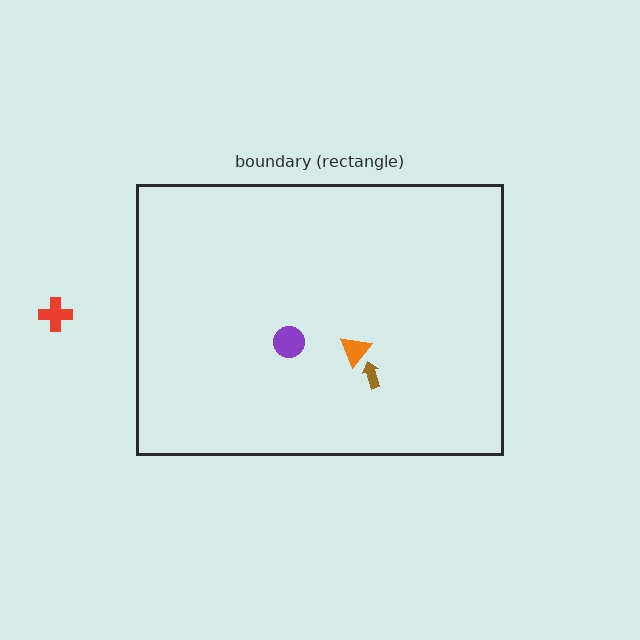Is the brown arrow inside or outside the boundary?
Inside.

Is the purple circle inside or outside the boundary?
Inside.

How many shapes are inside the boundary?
3 inside, 1 outside.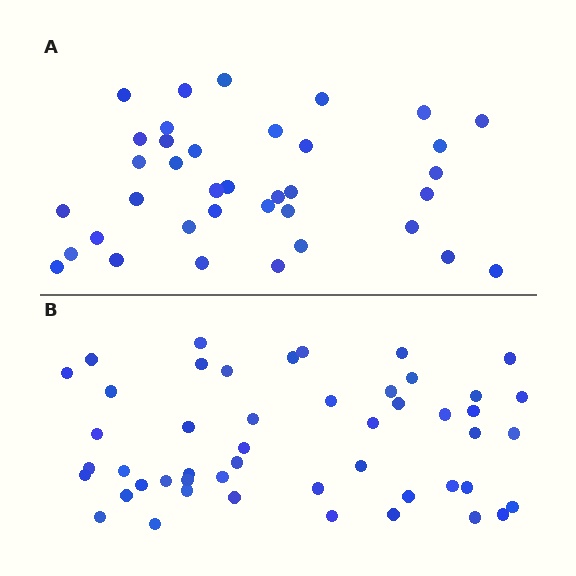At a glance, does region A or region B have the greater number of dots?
Region B (the bottom region) has more dots.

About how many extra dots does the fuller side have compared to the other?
Region B has roughly 12 or so more dots than region A.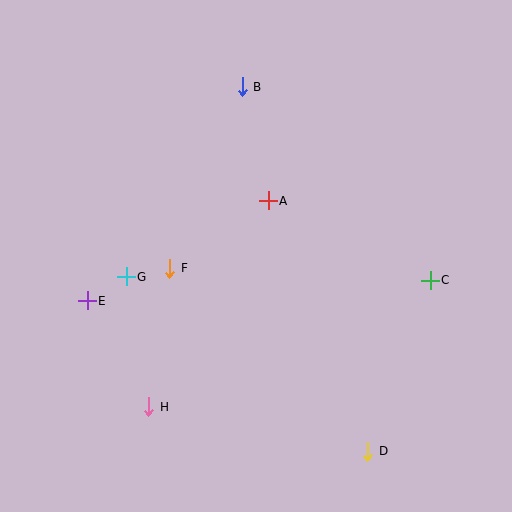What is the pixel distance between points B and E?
The distance between B and E is 264 pixels.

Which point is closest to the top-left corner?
Point B is closest to the top-left corner.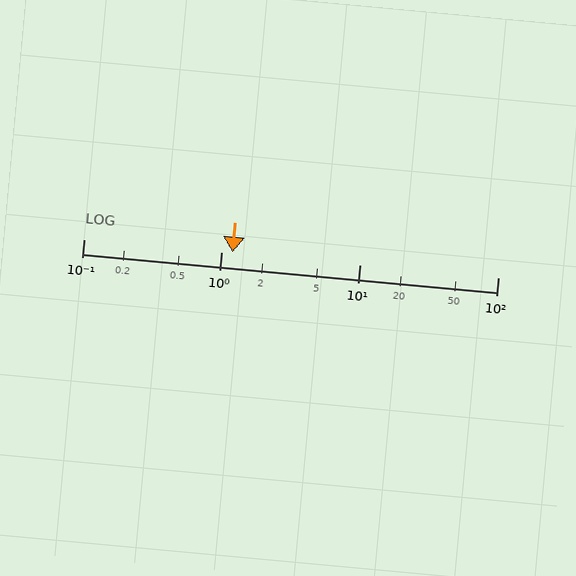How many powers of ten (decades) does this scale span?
The scale spans 3 decades, from 0.1 to 100.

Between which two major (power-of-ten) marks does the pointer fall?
The pointer is between 1 and 10.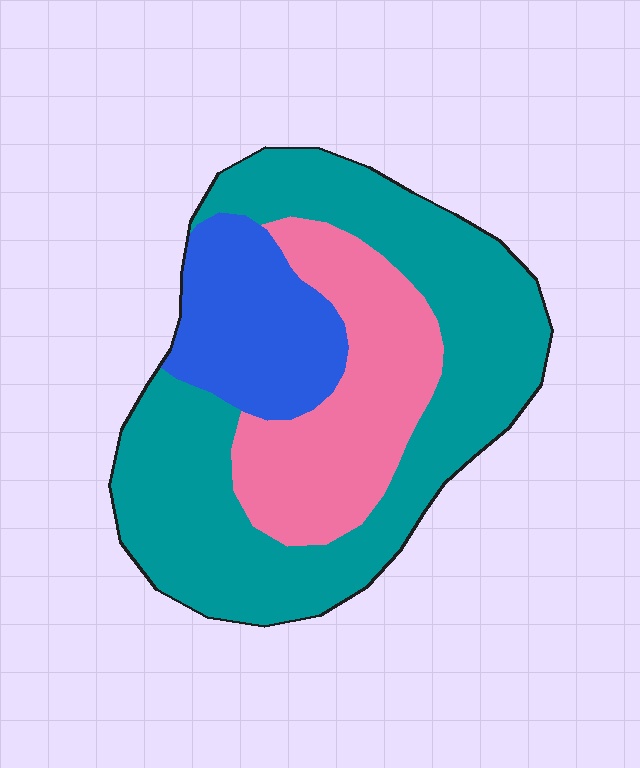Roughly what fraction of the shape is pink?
Pink covers roughly 25% of the shape.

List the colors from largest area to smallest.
From largest to smallest: teal, pink, blue.